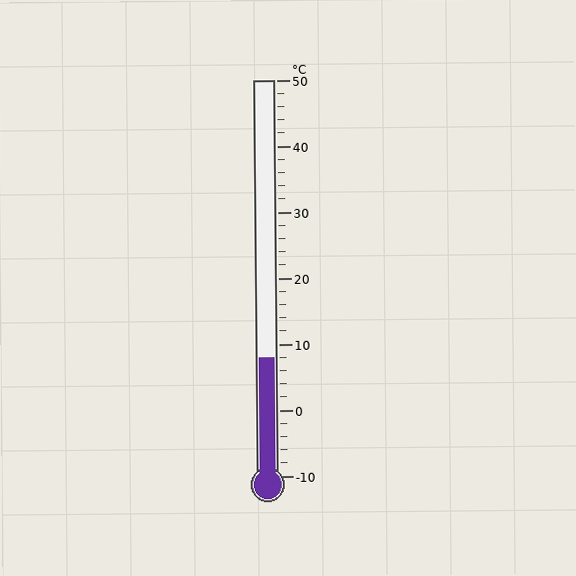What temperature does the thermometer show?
The thermometer shows approximately 8°C.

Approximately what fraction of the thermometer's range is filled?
The thermometer is filled to approximately 30% of its range.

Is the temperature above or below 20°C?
The temperature is below 20°C.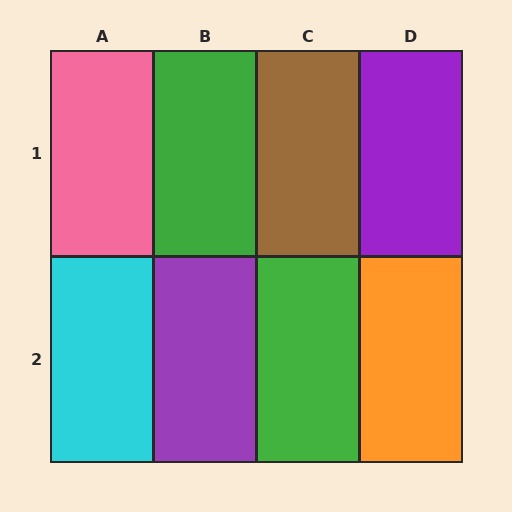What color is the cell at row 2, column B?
Purple.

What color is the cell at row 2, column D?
Orange.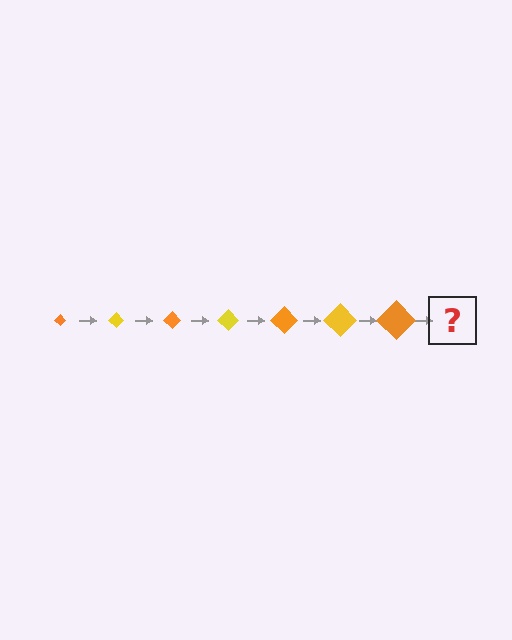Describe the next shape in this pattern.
It should be a yellow diamond, larger than the previous one.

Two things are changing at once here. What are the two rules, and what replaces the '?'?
The two rules are that the diamond grows larger each step and the color cycles through orange and yellow. The '?' should be a yellow diamond, larger than the previous one.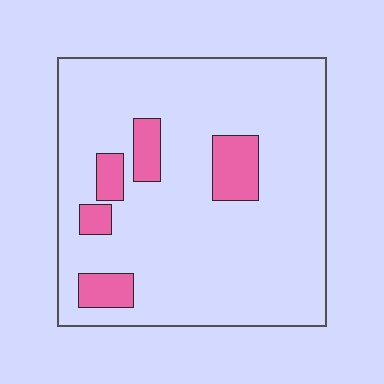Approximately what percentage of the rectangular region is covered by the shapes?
Approximately 15%.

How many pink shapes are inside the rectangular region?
5.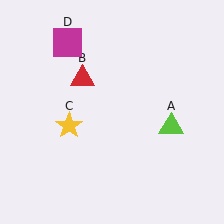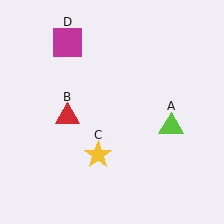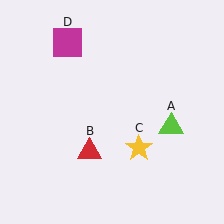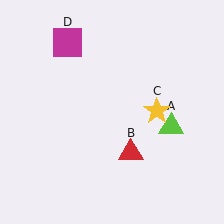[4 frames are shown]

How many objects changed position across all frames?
2 objects changed position: red triangle (object B), yellow star (object C).